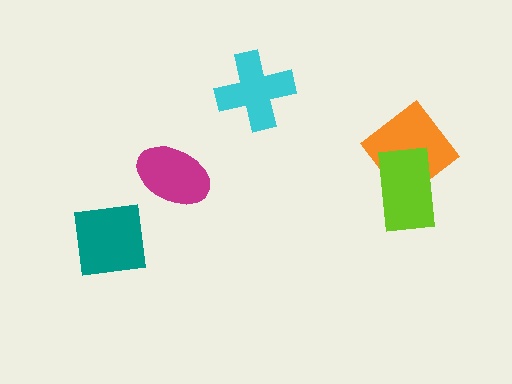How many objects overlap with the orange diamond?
1 object overlaps with the orange diamond.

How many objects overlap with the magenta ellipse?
0 objects overlap with the magenta ellipse.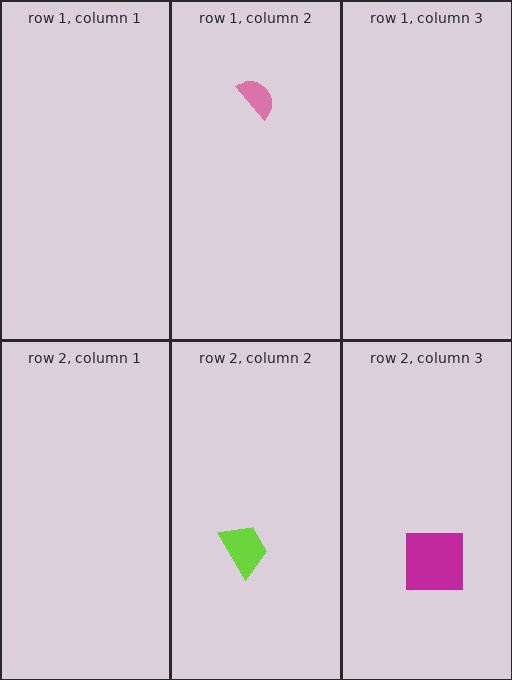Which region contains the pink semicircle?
The row 1, column 2 region.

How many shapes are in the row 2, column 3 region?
1.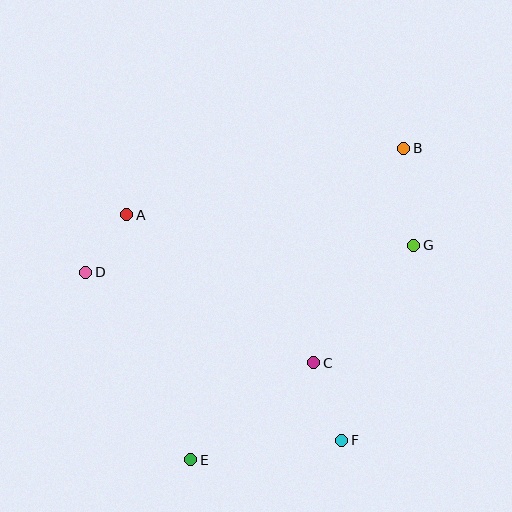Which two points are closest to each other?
Points A and D are closest to each other.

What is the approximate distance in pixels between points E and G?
The distance between E and G is approximately 310 pixels.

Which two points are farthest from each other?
Points B and E are farthest from each other.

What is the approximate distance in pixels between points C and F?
The distance between C and F is approximately 82 pixels.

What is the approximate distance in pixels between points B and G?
The distance between B and G is approximately 97 pixels.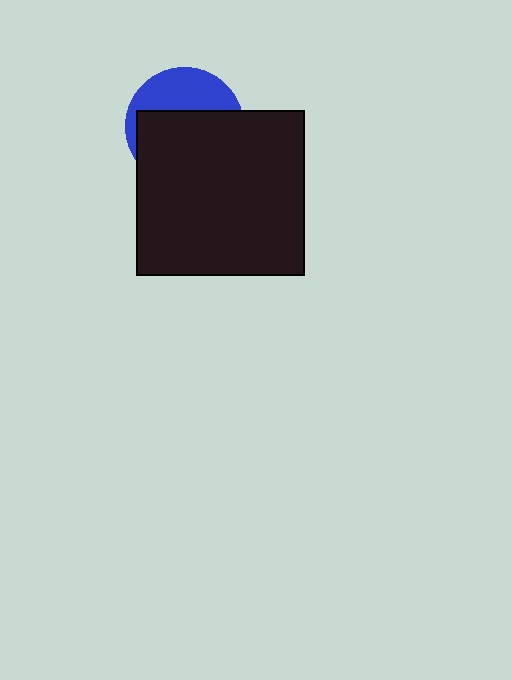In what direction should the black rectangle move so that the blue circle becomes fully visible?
The black rectangle should move down. That is the shortest direction to clear the overlap and leave the blue circle fully visible.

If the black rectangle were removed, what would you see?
You would see the complete blue circle.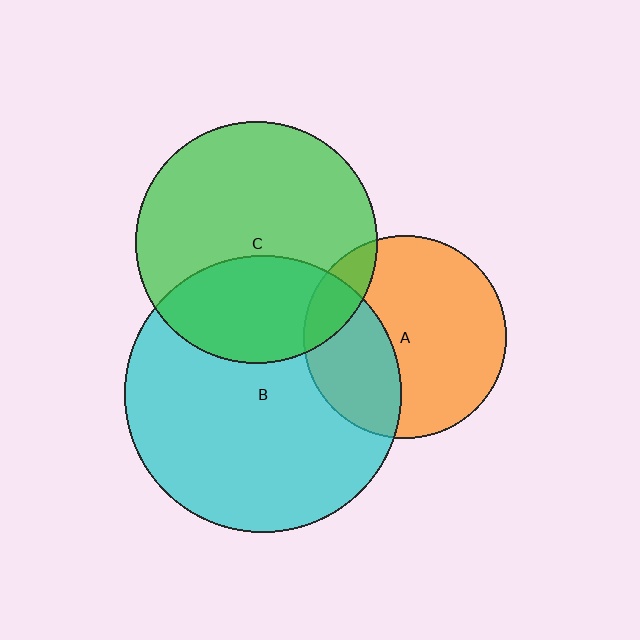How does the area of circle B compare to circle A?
Approximately 1.9 times.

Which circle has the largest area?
Circle B (cyan).